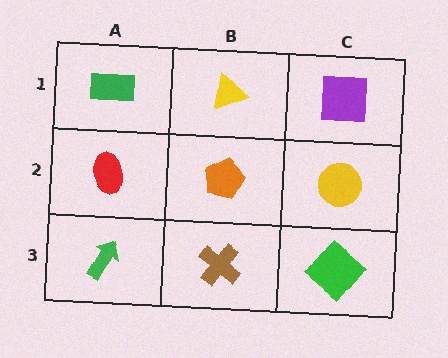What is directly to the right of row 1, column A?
A yellow triangle.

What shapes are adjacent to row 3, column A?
A red ellipse (row 2, column A), a brown cross (row 3, column B).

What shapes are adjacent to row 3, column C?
A yellow circle (row 2, column C), a brown cross (row 3, column B).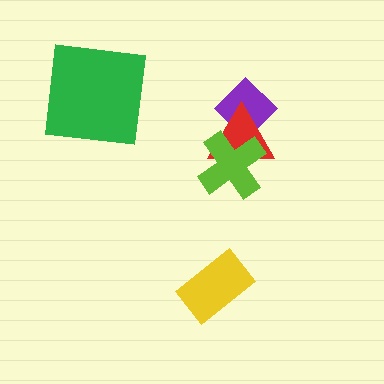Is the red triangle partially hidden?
Yes, it is partially covered by another shape.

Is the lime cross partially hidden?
No, no other shape covers it.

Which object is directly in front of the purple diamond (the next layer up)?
The red triangle is directly in front of the purple diamond.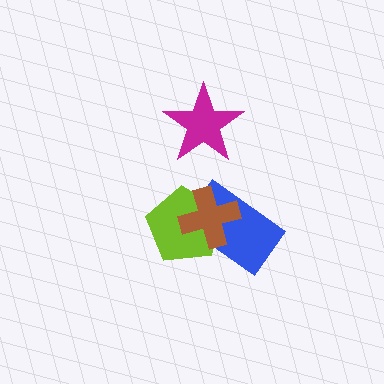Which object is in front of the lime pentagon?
The brown cross is in front of the lime pentagon.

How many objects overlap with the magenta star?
0 objects overlap with the magenta star.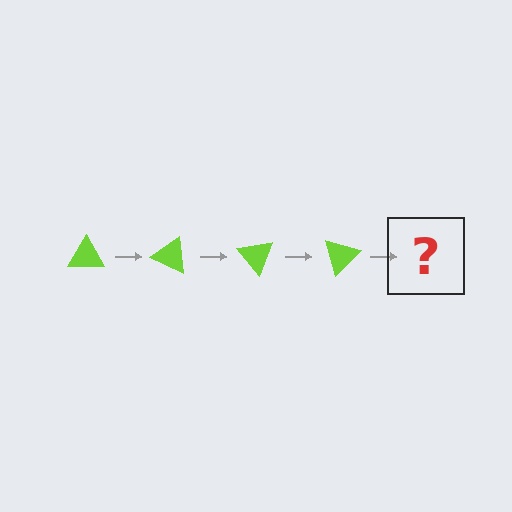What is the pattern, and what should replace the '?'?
The pattern is that the triangle rotates 25 degrees each step. The '?' should be a lime triangle rotated 100 degrees.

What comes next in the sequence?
The next element should be a lime triangle rotated 100 degrees.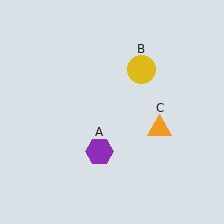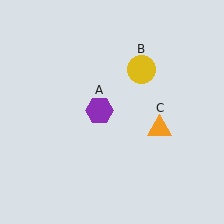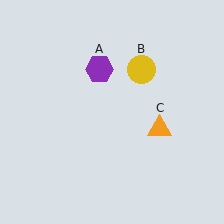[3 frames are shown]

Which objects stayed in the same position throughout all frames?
Yellow circle (object B) and orange triangle (object C) remained stationary.